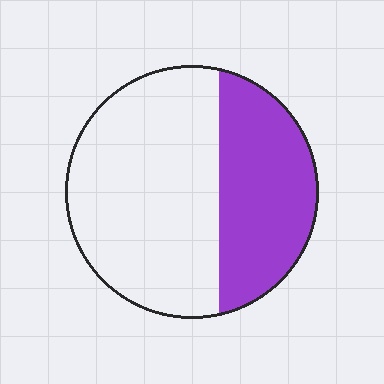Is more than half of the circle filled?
No.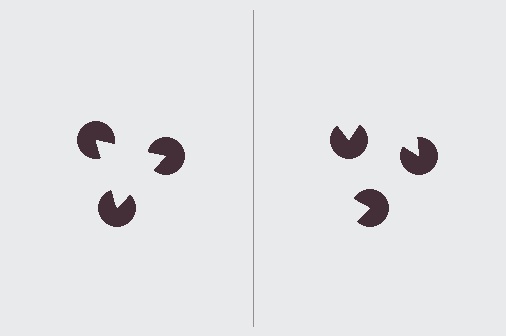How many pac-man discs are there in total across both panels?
6 — 3 on each side.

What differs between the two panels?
The pac-man discs are positioned identically on both sides; only the wedge orientations differ. On the left they align to a triangle; on the right they are misaligned.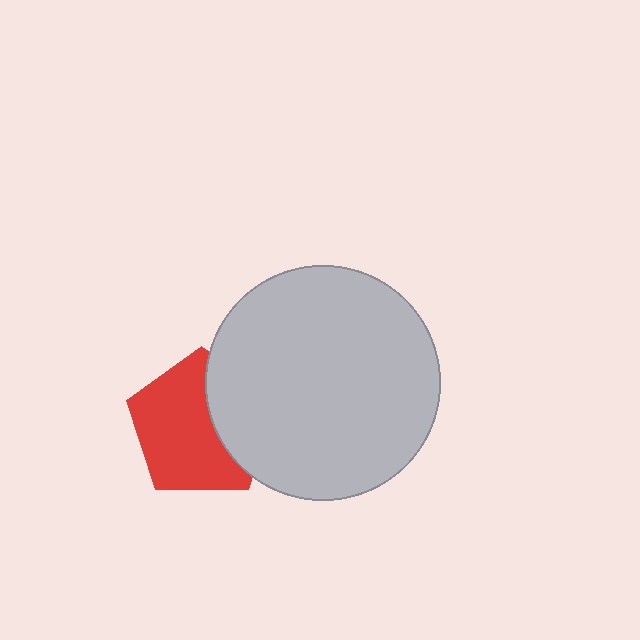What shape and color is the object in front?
The object in front is a light gray circle.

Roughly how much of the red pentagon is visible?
Most of it is visible (roughly 66%).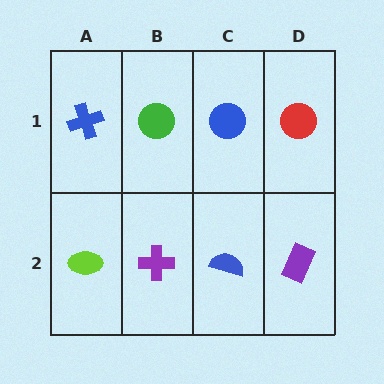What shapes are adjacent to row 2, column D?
A red circle (row 1, column D), a blue semicircle (row 2, column C).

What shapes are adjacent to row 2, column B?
A green circle (row 1, column B), a lime ellipse (row 2, column A), a blue semicircle (row 2, column C).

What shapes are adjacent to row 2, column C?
A blue circle (row 1, column C), a purple cross (row 2, column B), a purple rectangle (row 2, column D).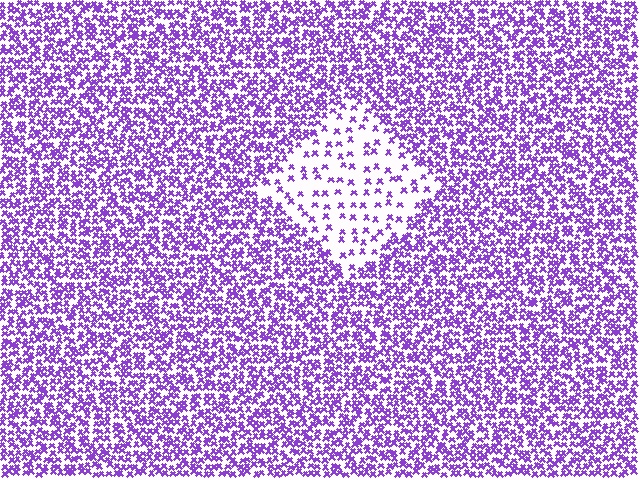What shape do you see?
I see a diamond.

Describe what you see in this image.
The image contains small purple elements arranged at two different densities. A diamond-shaped region is visible where the elements are less densely packed than the surrounding area.